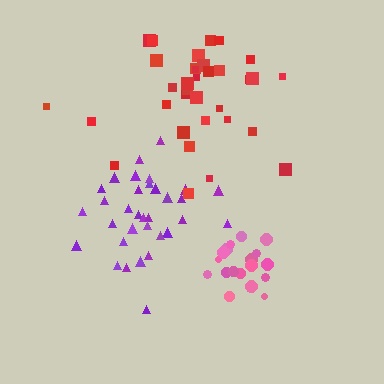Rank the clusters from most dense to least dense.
pink, purple, red.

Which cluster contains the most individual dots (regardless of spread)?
Red (35).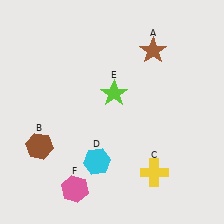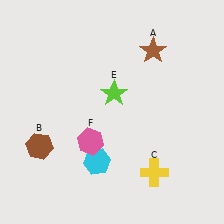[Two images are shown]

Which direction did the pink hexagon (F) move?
The pink hexagon (F) moved up.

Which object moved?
The pink hexagon (F) moved up.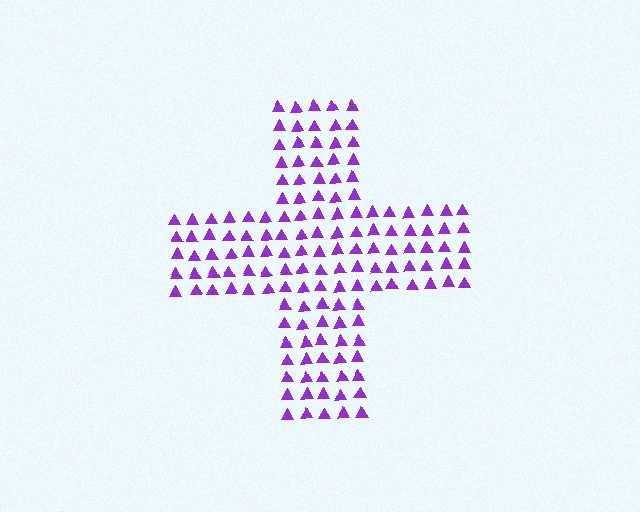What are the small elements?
The small elements are triangles.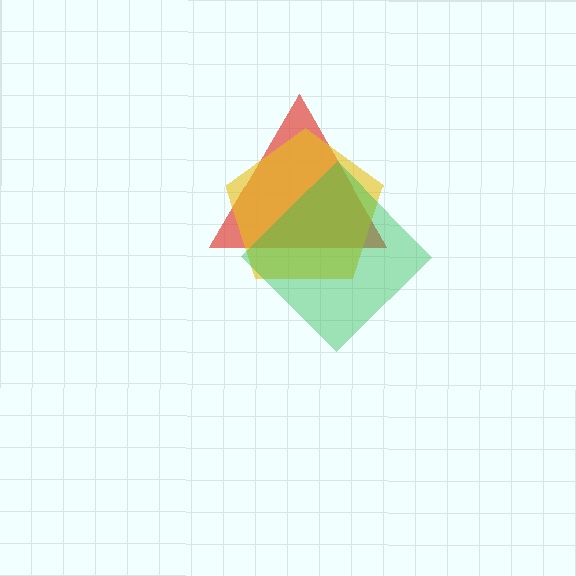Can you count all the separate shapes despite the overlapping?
Yes, there are 3 separate shapes.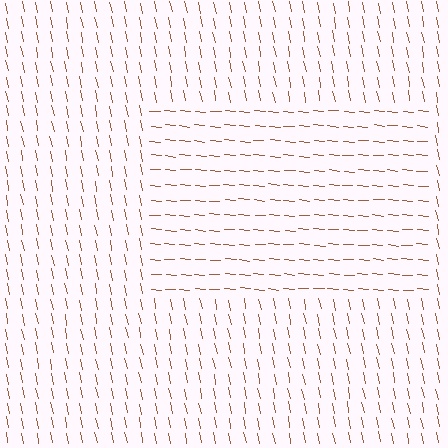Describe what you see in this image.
The image is filled with small brown line segments. A rectangle region in the image has lines oriented differently from the surrounding lines, creating a visible texture boundary.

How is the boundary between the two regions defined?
The boundary is defined purely by a change in line orientation (approximately 74 degrees difference). All lines are the same color and thickness.